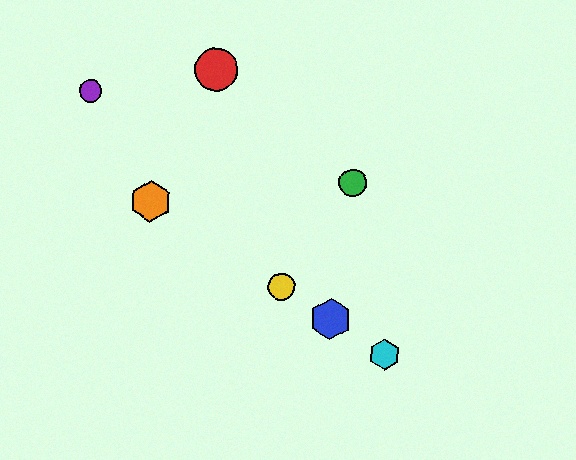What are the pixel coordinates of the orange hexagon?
The orange hexagon is at (150, 201).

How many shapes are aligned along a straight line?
4 shapes (the blue hexagon, the yellow circle, the orange hexagon, the cyan hexagon) are aligned along a straight line.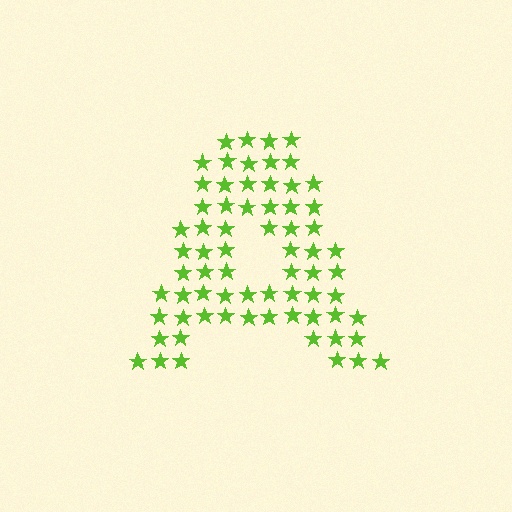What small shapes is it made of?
It is made of small stars.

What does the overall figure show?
The overall figure shows the letter A.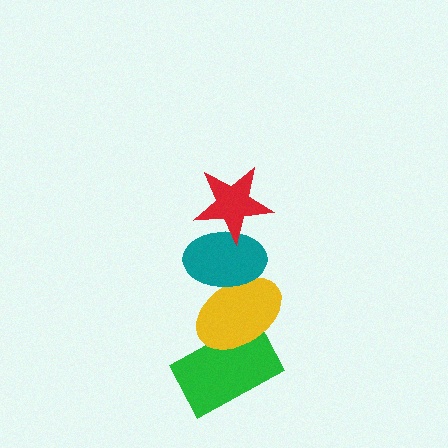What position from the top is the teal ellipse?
The teal ellipse is 2nd from the top.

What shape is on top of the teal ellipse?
The red star is on top of the teal ellipse.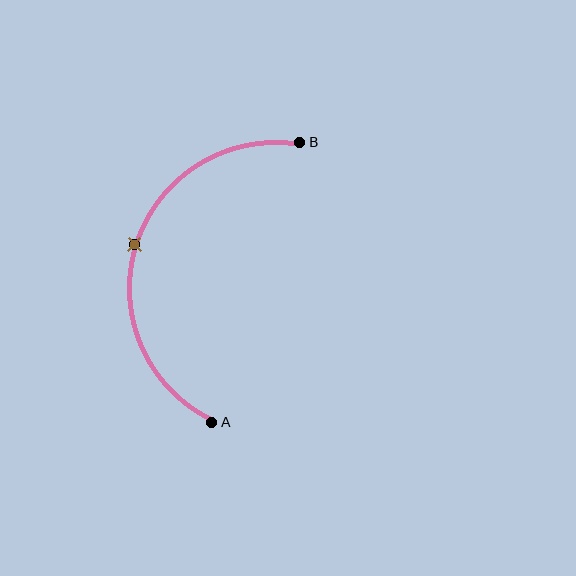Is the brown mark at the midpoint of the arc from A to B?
Yes. The brown mark lies on the arc at equal arc-length from both A and B — it is the arc midpoint.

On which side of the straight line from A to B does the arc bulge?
The arc bulges to the left of the straight line connecting A and B.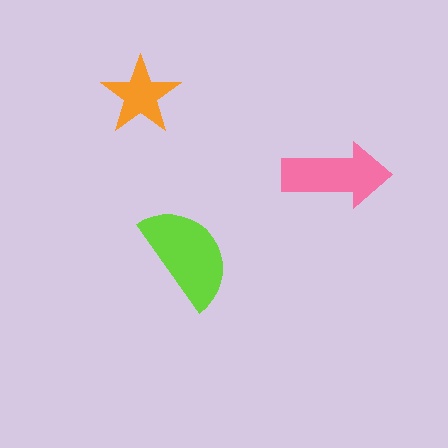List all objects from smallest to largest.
The orange star, the pink arrow, the lime semicircle.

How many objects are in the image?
There are 3 objects in the image.